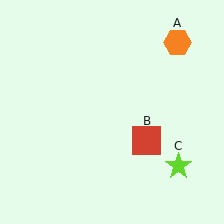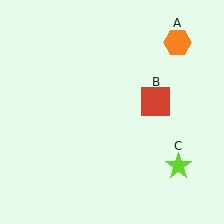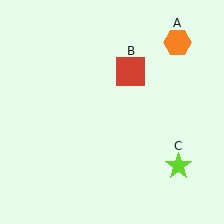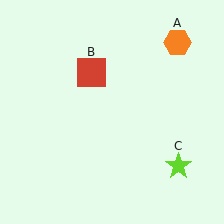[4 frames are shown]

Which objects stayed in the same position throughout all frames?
Orange hexagon (object A) and lime star (object C) remained stationary.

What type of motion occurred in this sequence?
The red square (object B) rotated counterclockwise around the center of the scene.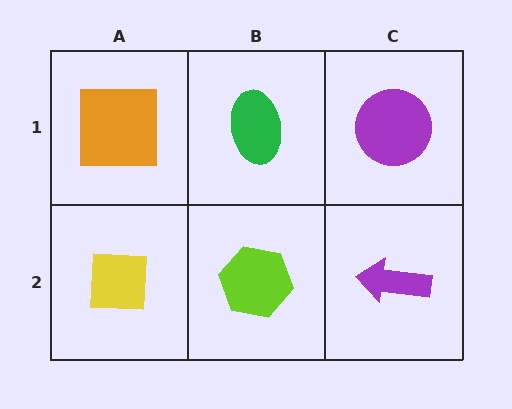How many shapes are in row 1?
3 shapes.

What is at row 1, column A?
An orange square.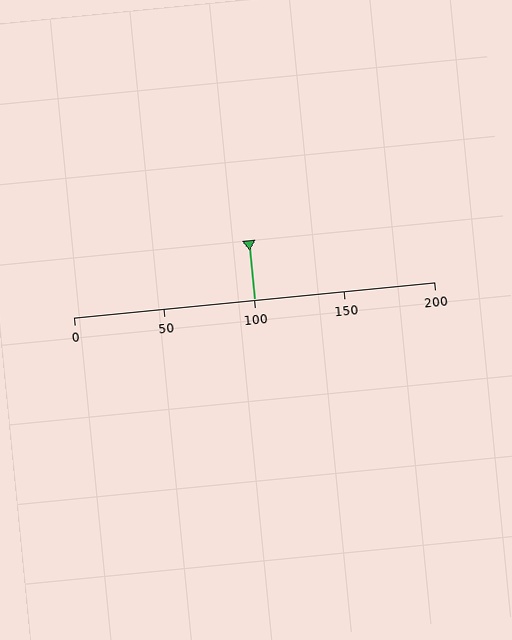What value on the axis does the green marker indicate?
The marker indicates approximately 100.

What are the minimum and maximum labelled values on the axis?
The axis runs from 0 to 200.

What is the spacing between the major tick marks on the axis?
The major ticks are spaced 50 apart.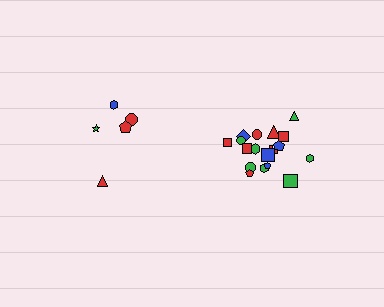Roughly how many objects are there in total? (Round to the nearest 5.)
Roughly 25 objects in total.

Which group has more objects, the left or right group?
The right group.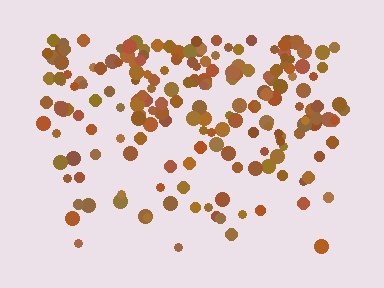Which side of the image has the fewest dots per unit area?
The bottom.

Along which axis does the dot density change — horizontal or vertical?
Vertical.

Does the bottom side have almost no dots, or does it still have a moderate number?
Still a moderate number, just noticeably fewer than the top.